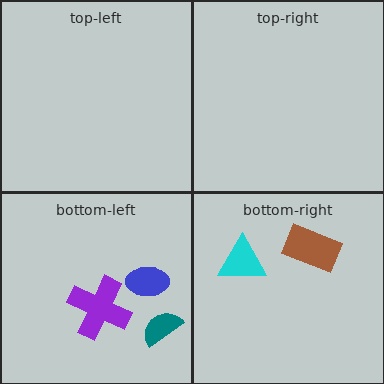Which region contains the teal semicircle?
The bottom-left region.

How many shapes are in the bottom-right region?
2.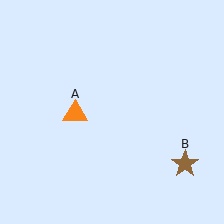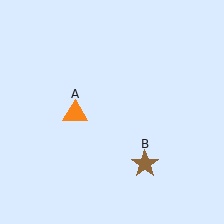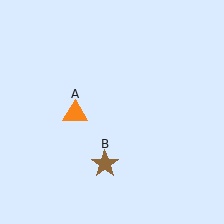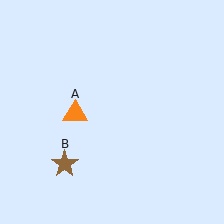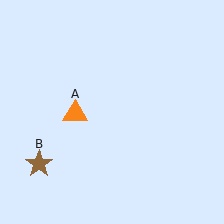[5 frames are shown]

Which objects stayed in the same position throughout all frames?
Orange triangle (object A) remained stationary.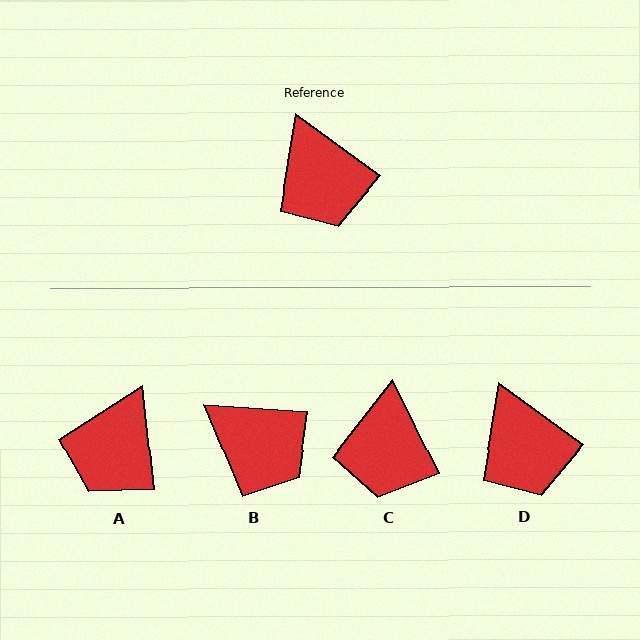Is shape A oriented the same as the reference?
No, it is off by about 48 degrees.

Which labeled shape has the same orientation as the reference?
D.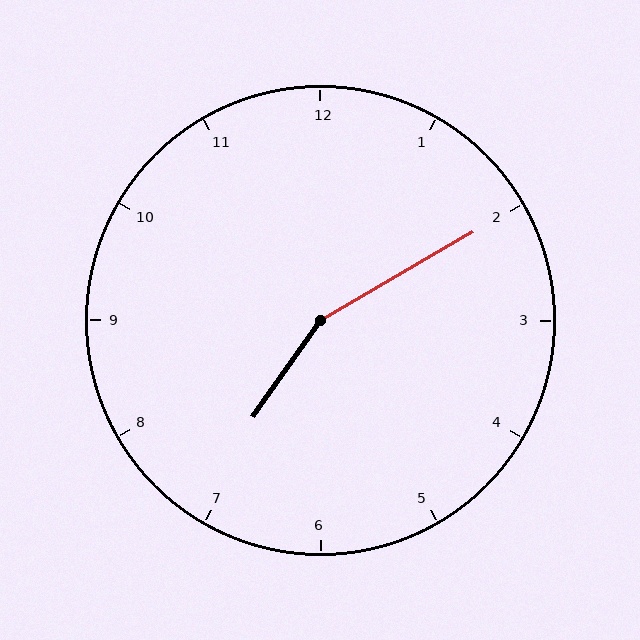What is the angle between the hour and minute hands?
Approximately 155 degrees.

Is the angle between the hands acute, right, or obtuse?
It is obtuse.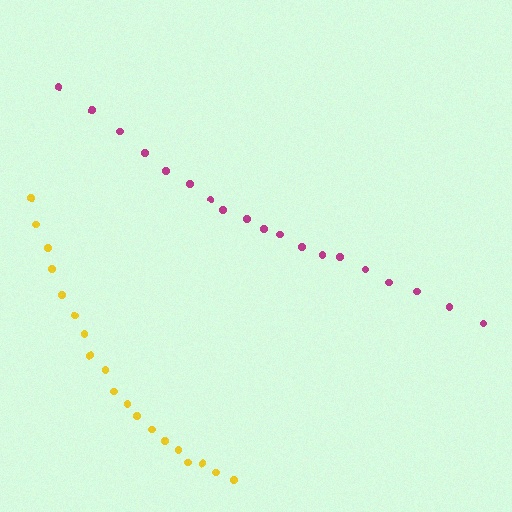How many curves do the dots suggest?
There are 2 distinct paths.